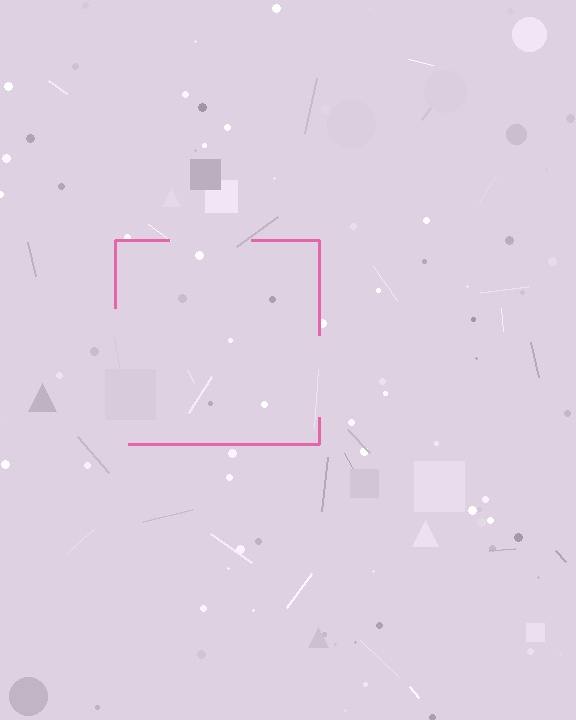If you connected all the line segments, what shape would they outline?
They would outline a square.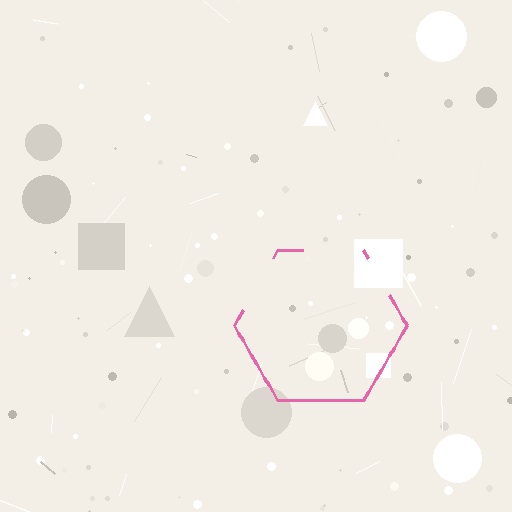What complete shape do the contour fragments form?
The contour fragments form a hexagon.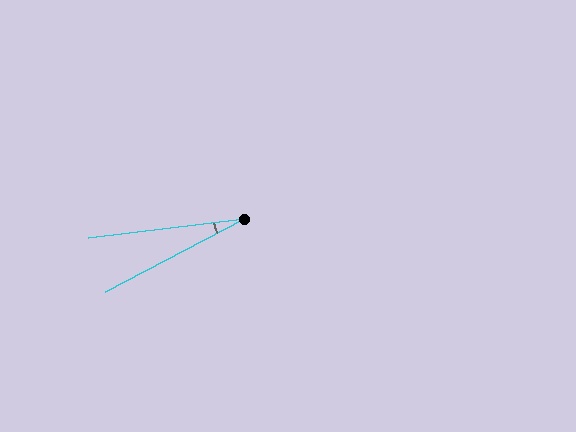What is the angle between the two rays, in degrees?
Approximately 21 degrees.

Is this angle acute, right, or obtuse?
It is acute.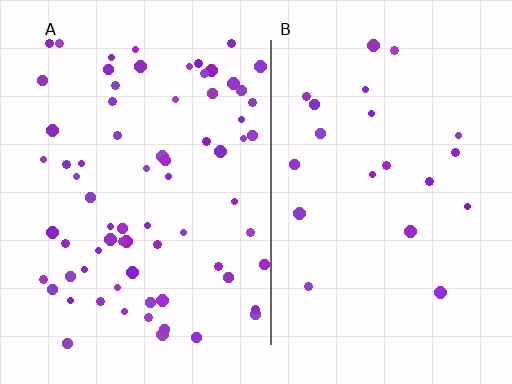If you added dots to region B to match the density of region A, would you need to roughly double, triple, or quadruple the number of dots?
Approximately triple.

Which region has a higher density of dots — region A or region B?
A (the left).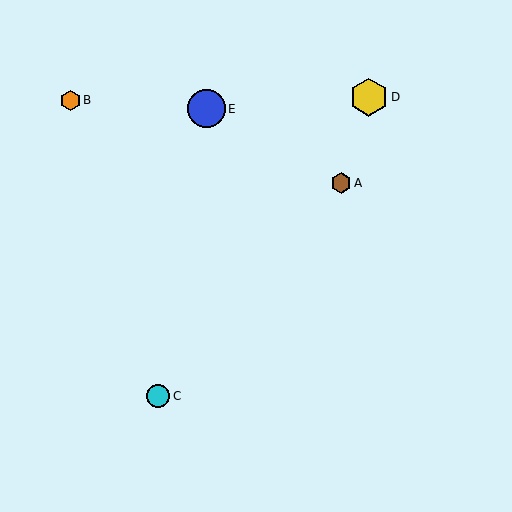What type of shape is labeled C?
Shape C is a cyan circle.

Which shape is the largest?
The blue circle (labeled E) is the largest.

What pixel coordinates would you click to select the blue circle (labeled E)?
Click at (206, 109) to select the blue circle E.